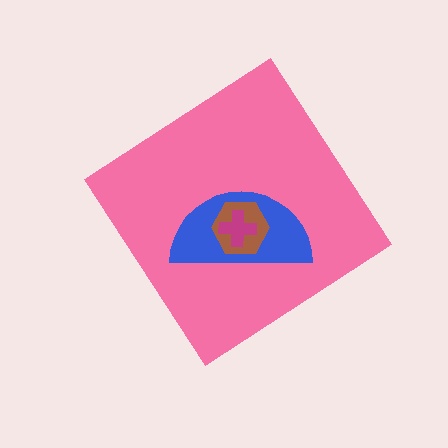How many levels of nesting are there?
4.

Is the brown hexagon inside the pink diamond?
Yes.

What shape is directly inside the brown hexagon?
The magenta cross.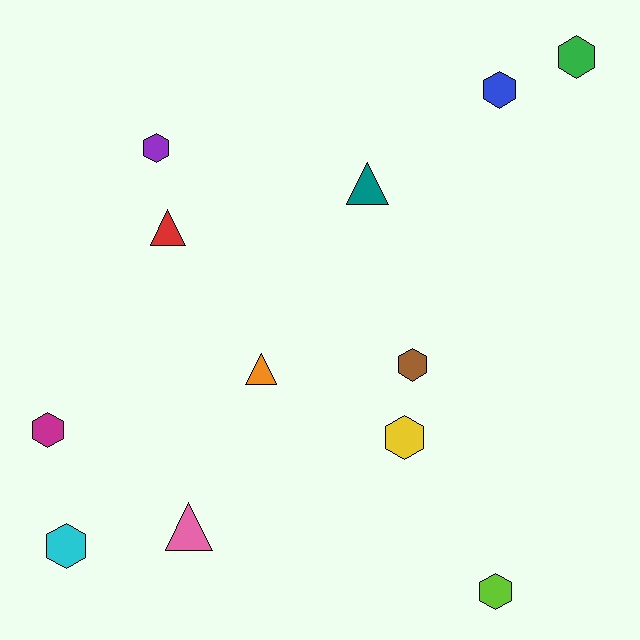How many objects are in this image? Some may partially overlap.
There are 12 objects.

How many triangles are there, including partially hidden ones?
There are 4 triangles.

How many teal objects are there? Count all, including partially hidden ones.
There is 1 teal object.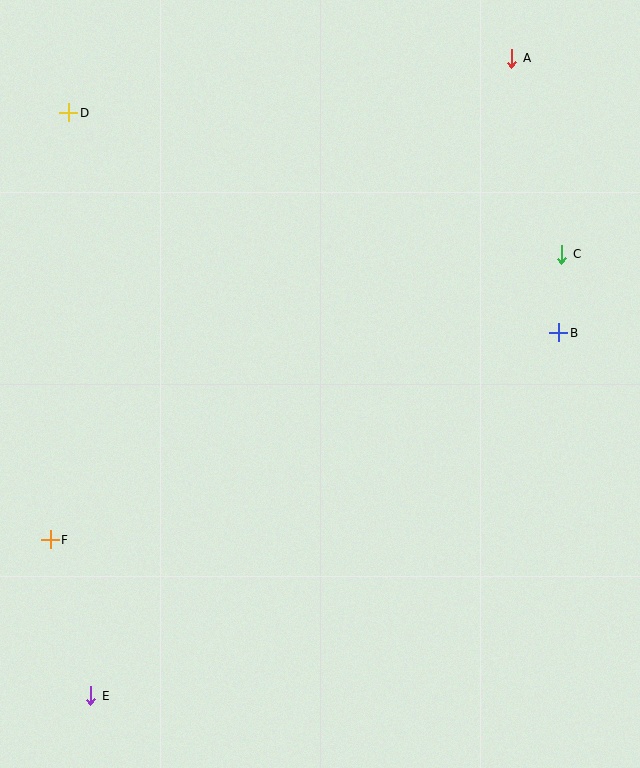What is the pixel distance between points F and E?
The distance between F and E is 161 pixels.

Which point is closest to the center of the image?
Point B at (559, 333) is closest to the center.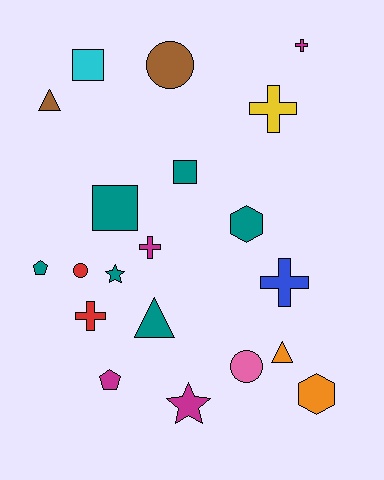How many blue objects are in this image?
There is 1 blue object.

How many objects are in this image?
There are 20 objects.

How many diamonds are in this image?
There are no diamonds.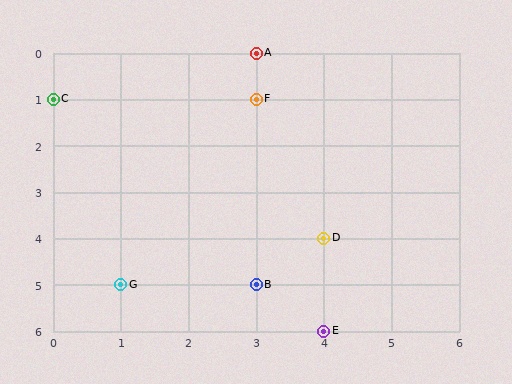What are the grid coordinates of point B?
Point B is at grid coordinates (3, 5).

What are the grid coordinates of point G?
Point G is at grid coordinates (1, 5).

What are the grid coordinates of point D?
Point D is at grid coordinates (4, 4).